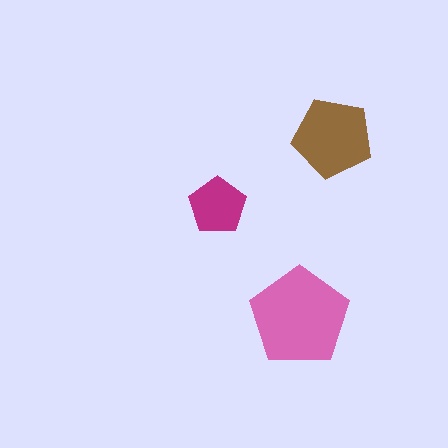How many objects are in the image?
There are 3 objects in the image.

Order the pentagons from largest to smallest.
the pink one, the brown one, the magenta one.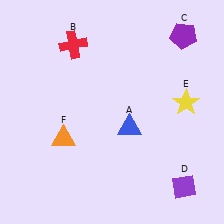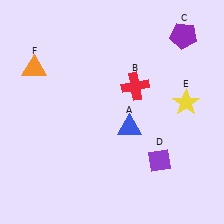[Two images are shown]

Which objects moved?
The objects that moved are: the red cross (B), the purple diamond (D), the orange triangle (F).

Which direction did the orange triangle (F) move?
The orange triangle (F) moved up.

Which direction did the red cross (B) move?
The red cross (B) moved right.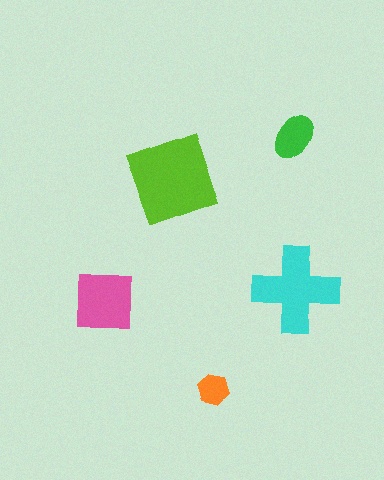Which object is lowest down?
The orange hexagon is bottommost.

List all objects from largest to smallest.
The lime diamond, the cyan cross, the pink square, the green ellipse, the orange hexagon.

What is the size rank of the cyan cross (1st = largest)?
2nd.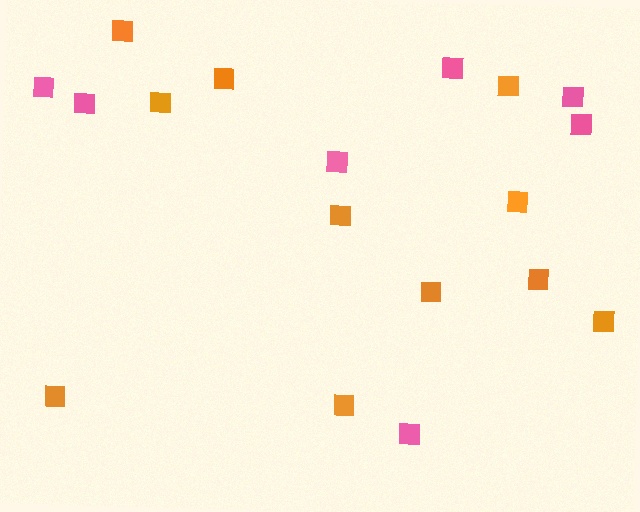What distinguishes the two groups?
There are 2 groups: one group of orange squares (11) and one group of pink squares (7).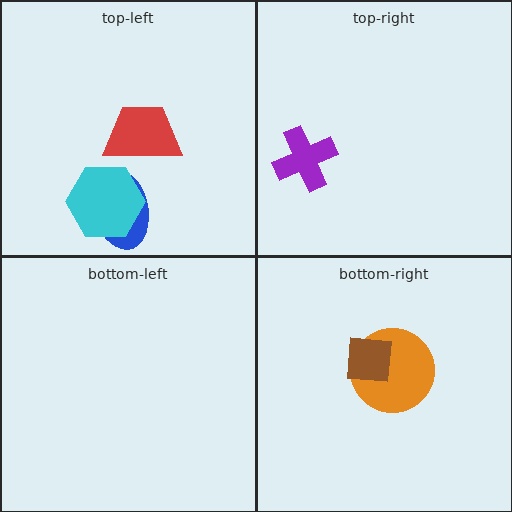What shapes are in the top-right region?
The purple cross.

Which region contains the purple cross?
The top-right region.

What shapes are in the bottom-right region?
The orange circle, the brown square.